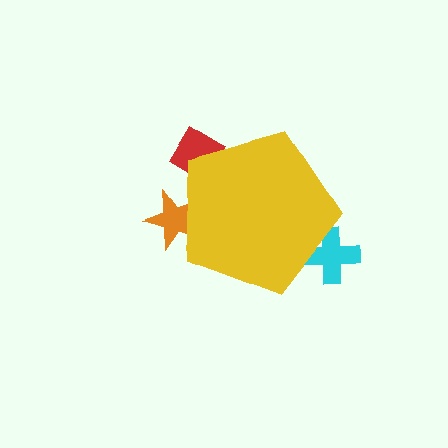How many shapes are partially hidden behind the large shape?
3 shapes are partially hidden.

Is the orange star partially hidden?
Yes, the orange star is partially hidden behind the yellow pentagon.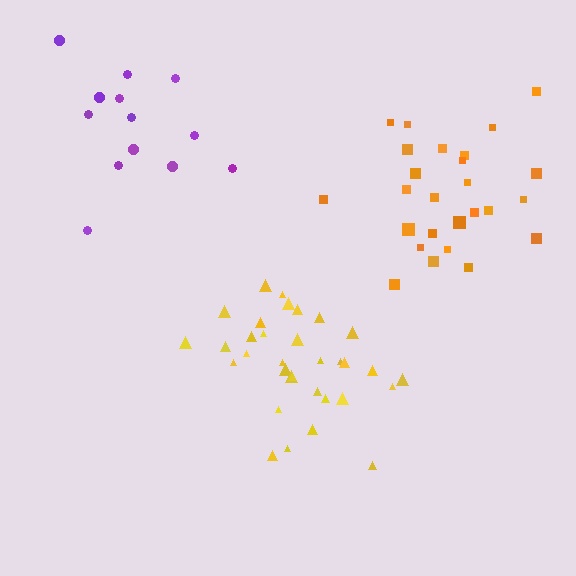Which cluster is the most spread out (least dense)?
Purple.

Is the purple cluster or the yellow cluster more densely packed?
Yellow.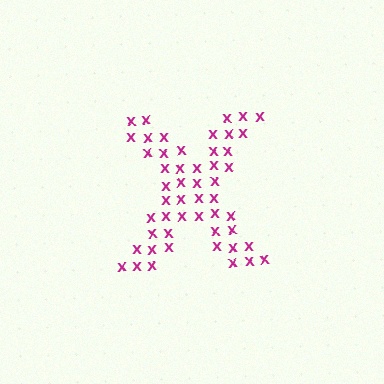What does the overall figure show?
The overall figure shows the letter X.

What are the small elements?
The small elements are letter X's.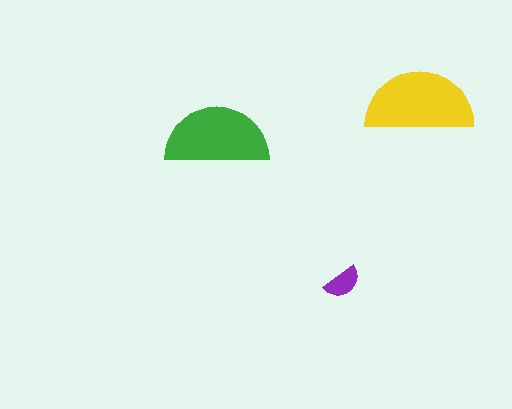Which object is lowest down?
The purple semicircle is bottommost.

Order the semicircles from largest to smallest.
the yellow one, the green one, the purple one.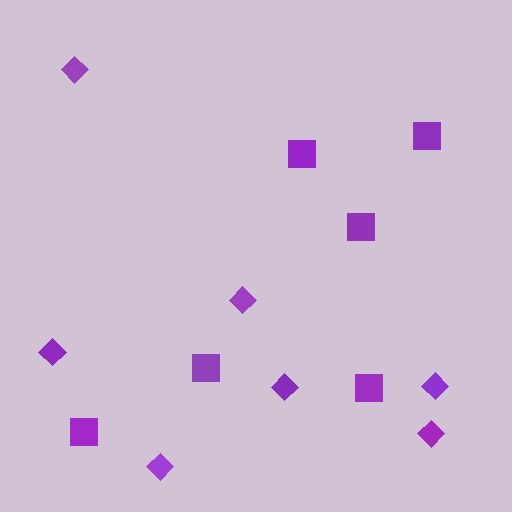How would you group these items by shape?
There are 2 groups: one group of diamonds (7) and one group of squares (6).